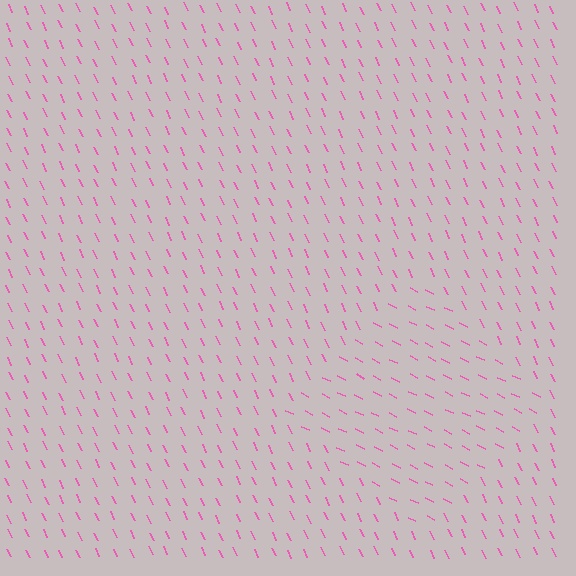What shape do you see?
I see a diamond.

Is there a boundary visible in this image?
Yes, there is a texture boundary formed by a change in line orientation.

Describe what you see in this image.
The image is filled with small pink line segments. A diamond region in the image has lines oriented differently from the surrounding lines, creating a visible texture boundary.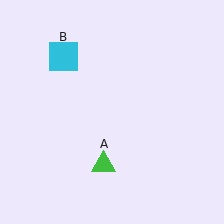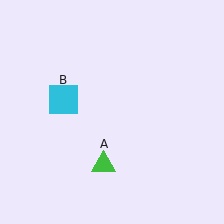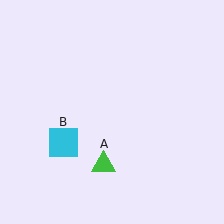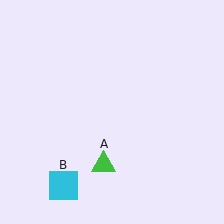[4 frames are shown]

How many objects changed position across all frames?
1 object changed position: cyan square (object B).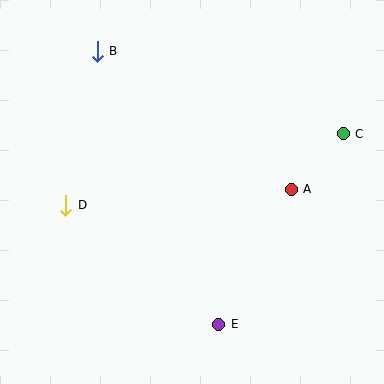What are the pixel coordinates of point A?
Point A is at (291, 189).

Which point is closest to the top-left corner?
Point B is closest to the top-left corner.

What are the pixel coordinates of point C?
Point C is at (343, 134).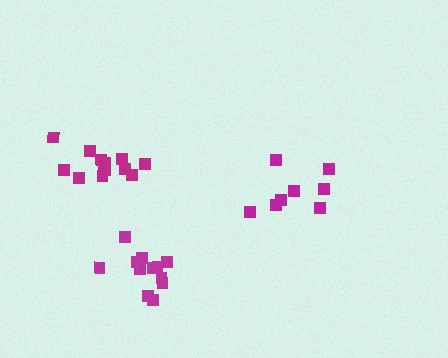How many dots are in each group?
Group 1: 12 dots, Group 2: 8 dots, Group 3: 13 dots (33 total).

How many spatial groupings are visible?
There are 3 spatial groupings.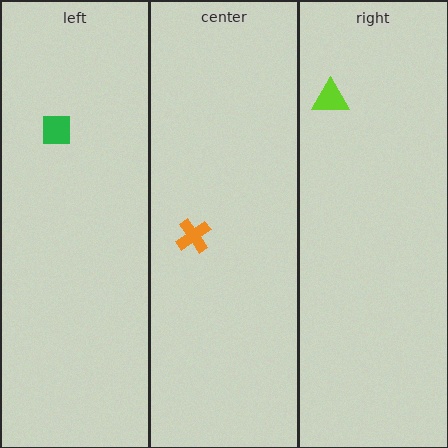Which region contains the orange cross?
The center region.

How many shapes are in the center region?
1.